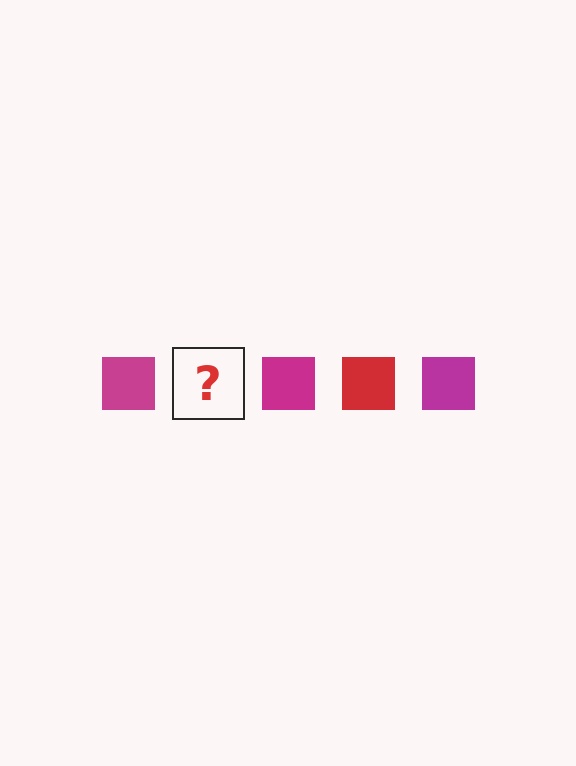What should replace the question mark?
The question mark should be replaced with a red square.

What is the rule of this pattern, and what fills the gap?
The rule is that the pattern cycles through magenta, red squares. The gap should be filled with a red square.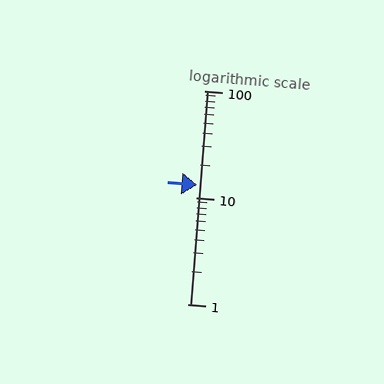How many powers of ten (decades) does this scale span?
The scale spans 2 decades, from 1 to 100.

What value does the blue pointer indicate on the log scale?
The pointer indicates approximately 13.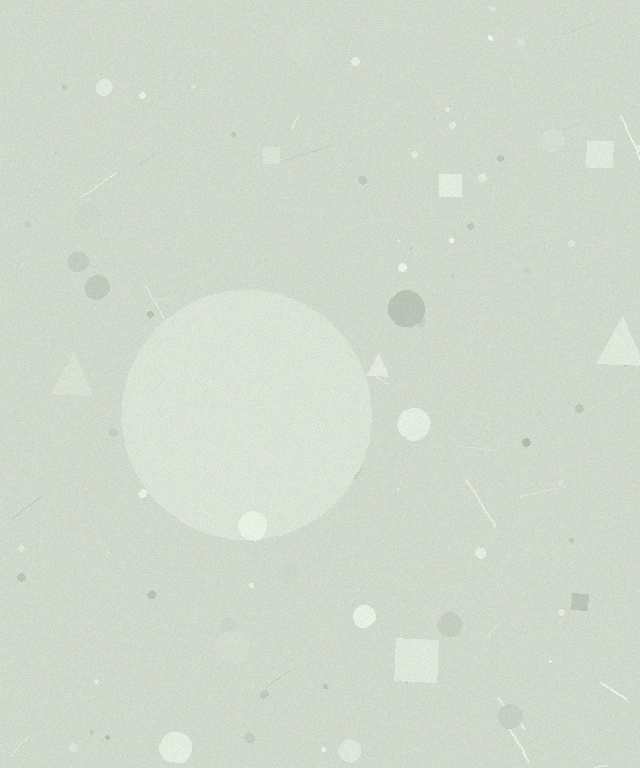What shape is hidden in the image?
A circle is hidden in the image.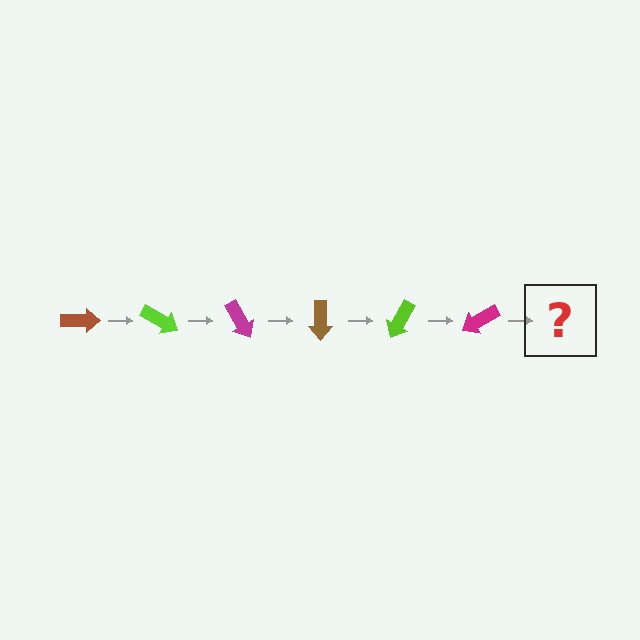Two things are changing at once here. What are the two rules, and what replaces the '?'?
The two rules are that it rotates 30 degrees each step and the color cycles through brown, lime, and magenta. The '?' should be a brown arrow, rotated 180 degrees from the start.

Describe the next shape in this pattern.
It should be a brown arrow, rotated 180 degrees from the start.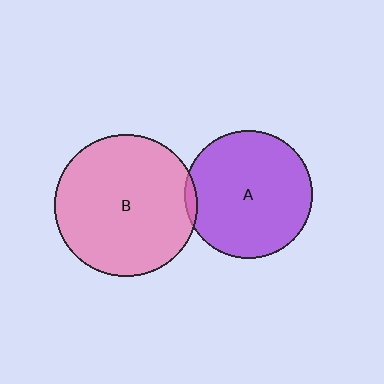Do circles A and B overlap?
Yes.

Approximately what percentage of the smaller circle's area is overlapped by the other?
Approximately 5%.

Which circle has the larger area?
Circle B (pink).